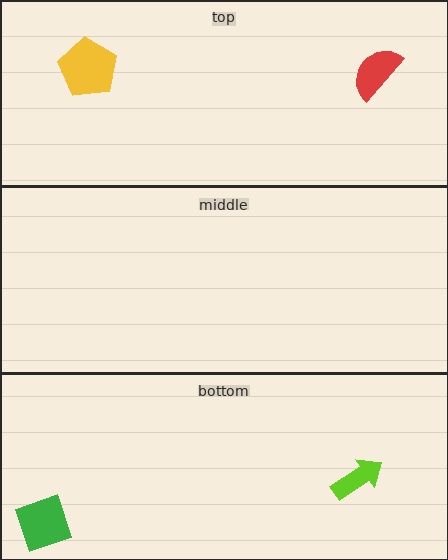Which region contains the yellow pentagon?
The top region.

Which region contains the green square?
The bottom region.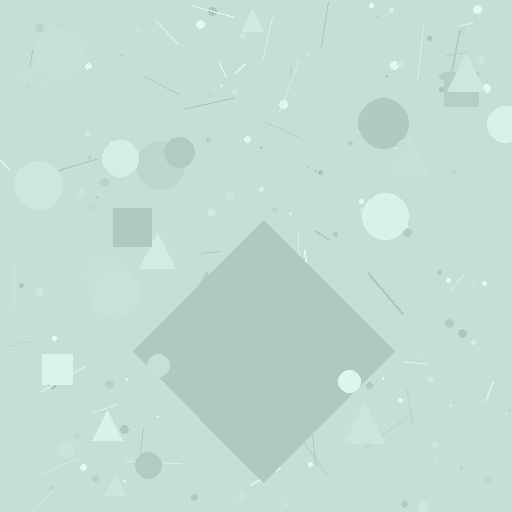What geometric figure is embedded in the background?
A diamond is embedded in the background.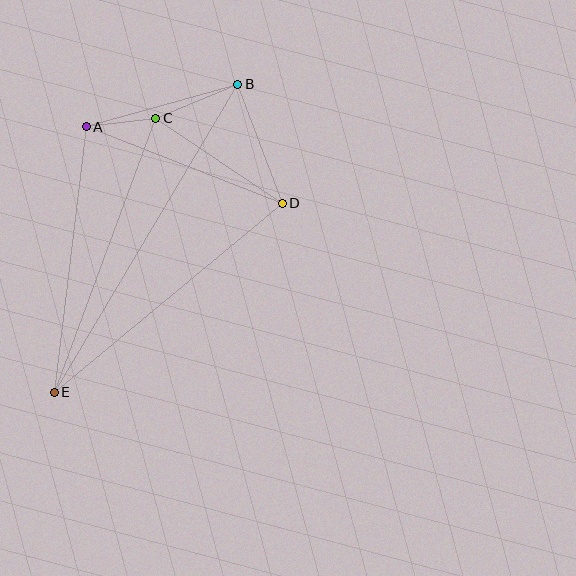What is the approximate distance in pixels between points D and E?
The distance between D and E is approximately 296 pixels.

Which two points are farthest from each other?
Points B and E are farthest from each other.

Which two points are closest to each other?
Points A and C are closest to each other.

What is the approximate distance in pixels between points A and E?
The distance between A and E is approximately 267 pixels.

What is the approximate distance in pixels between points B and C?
The distance between B and C is approximately 89 pixels.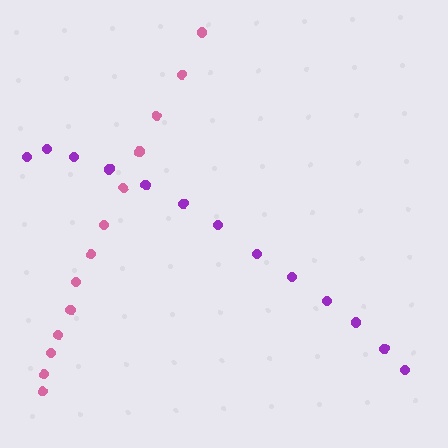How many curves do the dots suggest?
There are 2 distinct paths.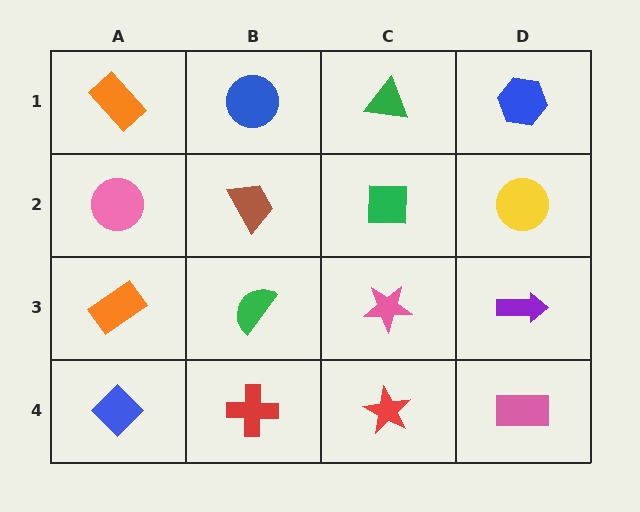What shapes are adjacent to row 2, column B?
A blue circle (row 1, column B), a green semicircle (row 3, column B), a pink circle (row 2, column A), a green square (row 2, column C).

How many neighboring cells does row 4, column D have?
2.